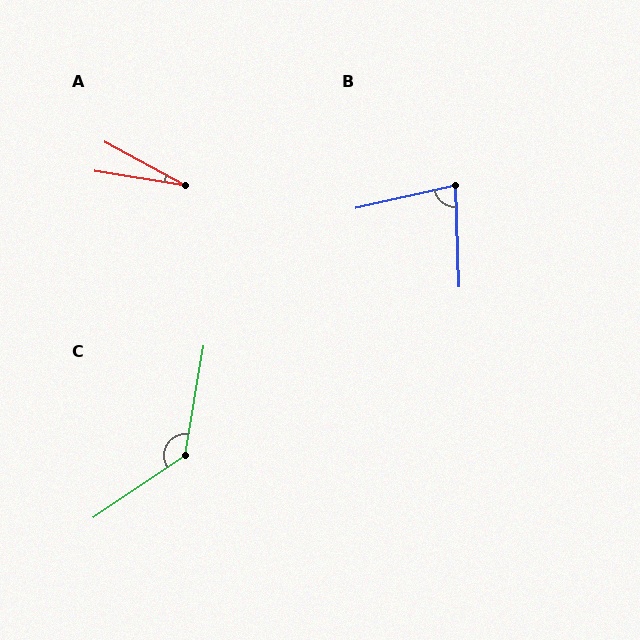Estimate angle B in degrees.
Approximately 79 degrees.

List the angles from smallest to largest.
A (19°), B (79°), C (134°).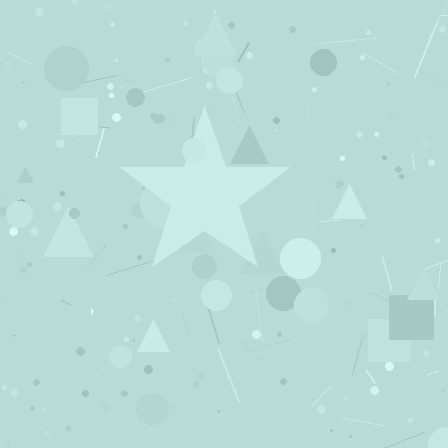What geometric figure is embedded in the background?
A star is embedded in the background.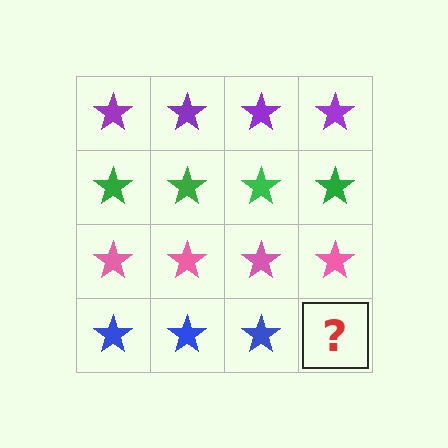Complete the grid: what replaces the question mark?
The question mark should be replaced with a blue star.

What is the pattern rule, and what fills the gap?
The rule is that each row has a consistent color. The gap should be filled with a blue star.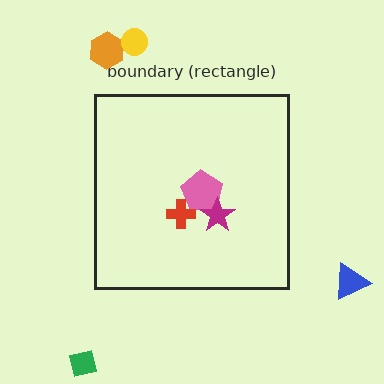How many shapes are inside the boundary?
3 inside, 4 outside.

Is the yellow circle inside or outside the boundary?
Outside.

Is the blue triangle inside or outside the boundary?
Outside.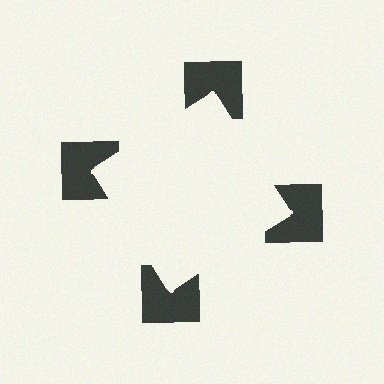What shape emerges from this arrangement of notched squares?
An illusory square — its edges are inferred from the aligned wedge cuts in the notched squares, not physically drawn.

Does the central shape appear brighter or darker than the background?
It typically appears slightly brighter than the background, even though no actual brightness change is drawn.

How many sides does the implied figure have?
4 sides.